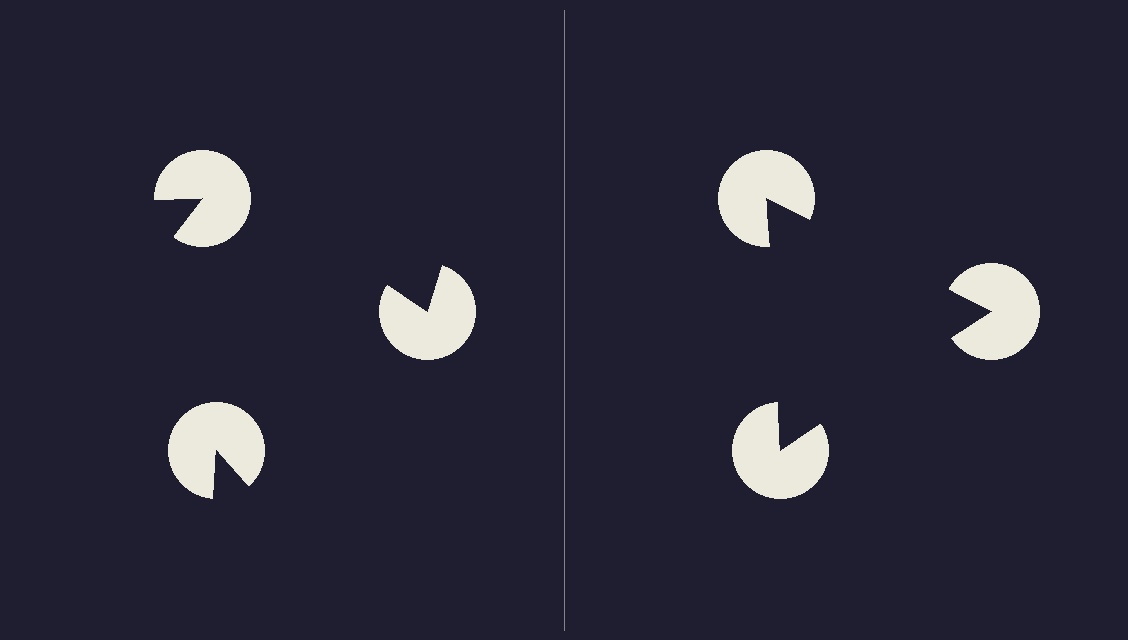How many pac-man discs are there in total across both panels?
6 — 3 on each side.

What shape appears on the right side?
An illusory triangle.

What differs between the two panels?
The pac-man discs are positioned identically on both sides; only the wedge orientations differ. On the right they align to a triangle; on the left they are misaligned.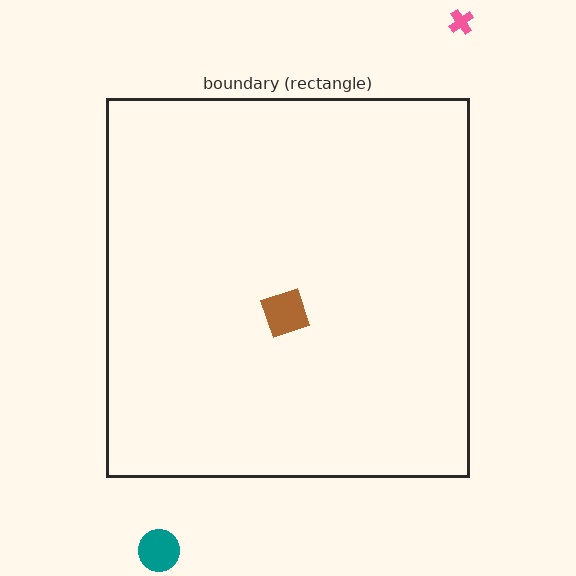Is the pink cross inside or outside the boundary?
Outside.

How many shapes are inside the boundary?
1 inside, 2 outside.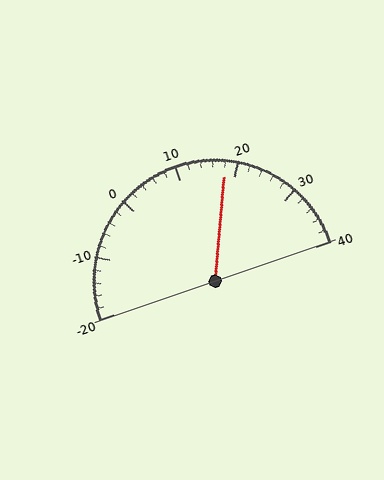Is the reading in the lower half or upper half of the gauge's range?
The reading is in the upper half of the range (-20 to 40).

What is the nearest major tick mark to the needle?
The nearest major tick mark is 20.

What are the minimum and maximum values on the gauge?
The gauge ranges from -20 to 40.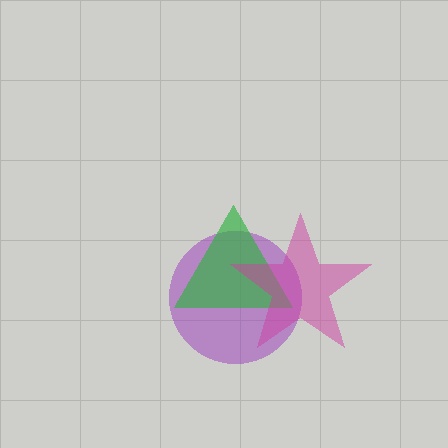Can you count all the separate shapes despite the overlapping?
Yes, there are 3 separate shapes.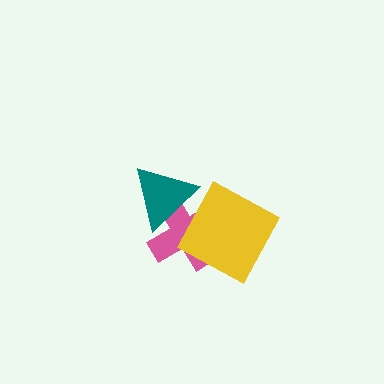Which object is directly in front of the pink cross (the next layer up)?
The yellow square is directly in front of the pink cross.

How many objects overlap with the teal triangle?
1 object overlaps with the teal triangle.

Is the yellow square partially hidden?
No, no other shape covers it.